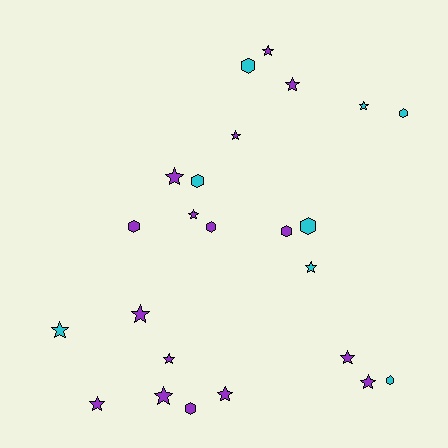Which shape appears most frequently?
Star, with 15 objects.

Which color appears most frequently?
Purple, with 16 objects.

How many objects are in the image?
There are 24 objects.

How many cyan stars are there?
There are 3 cyan stars.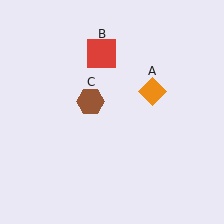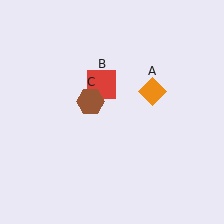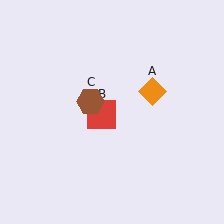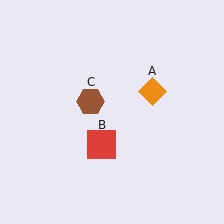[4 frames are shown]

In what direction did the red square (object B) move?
The red square (object B) moved down.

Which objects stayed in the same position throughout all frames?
Orange diamond (object A) and brown hexagon (object C) remained stationary.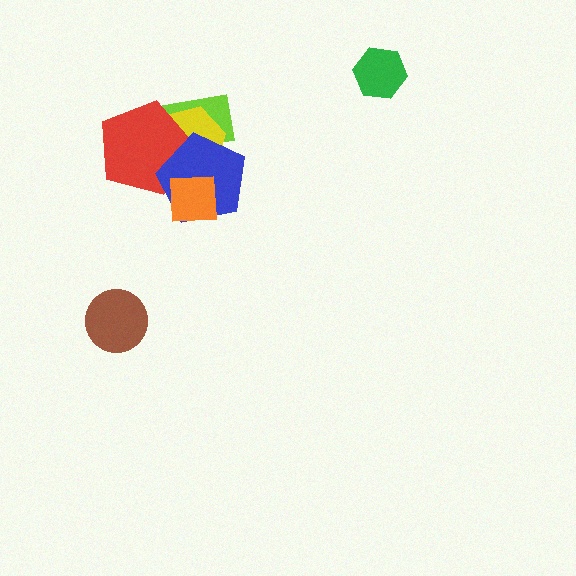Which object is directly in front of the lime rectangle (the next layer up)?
The yellow hexagon is directly in front of the lime rectangle.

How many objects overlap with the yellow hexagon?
4 objects overlap with the yellow hexagon.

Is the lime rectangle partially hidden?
Yes, it is partially covered by another shape.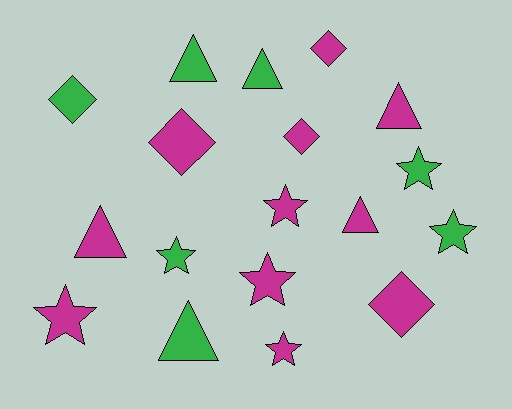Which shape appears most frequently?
Star, with 7 objects.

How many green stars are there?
There are 3 green stars.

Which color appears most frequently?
Magenta, with 11 objects.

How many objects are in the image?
There are 18 objects.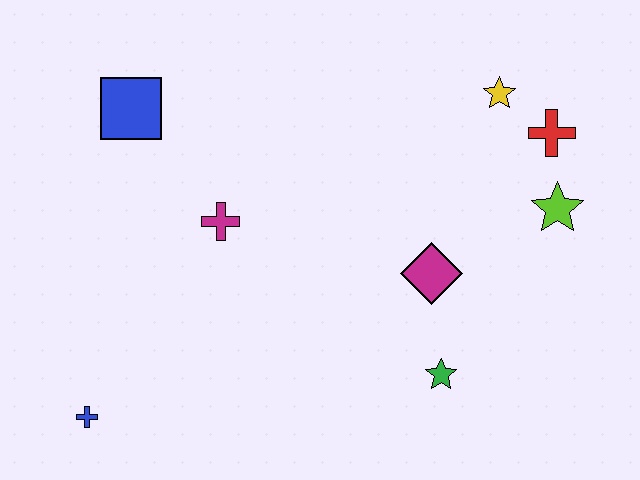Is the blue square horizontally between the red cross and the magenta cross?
No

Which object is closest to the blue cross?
The magenta cross is closest to the blue cross.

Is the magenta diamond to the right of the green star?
No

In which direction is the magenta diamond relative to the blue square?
The magenta diamond is to the right of the blue square.